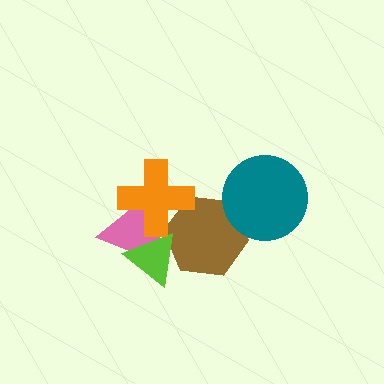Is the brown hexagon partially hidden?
Yes, it is partially covered by another shape.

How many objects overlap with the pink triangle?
3 objects overlap with the pink triangle.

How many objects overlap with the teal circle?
1 object overlaps with the teal circle.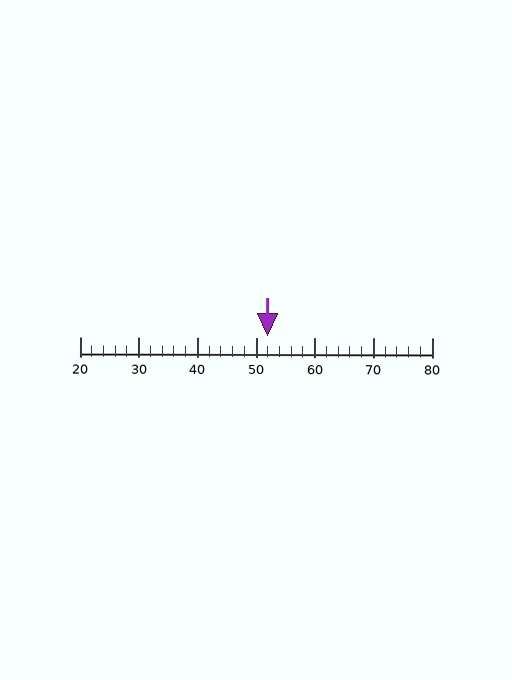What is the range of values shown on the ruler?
The ruler shows values from 20 to 80.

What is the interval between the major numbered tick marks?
The major tick marks are spaced 10 units apart.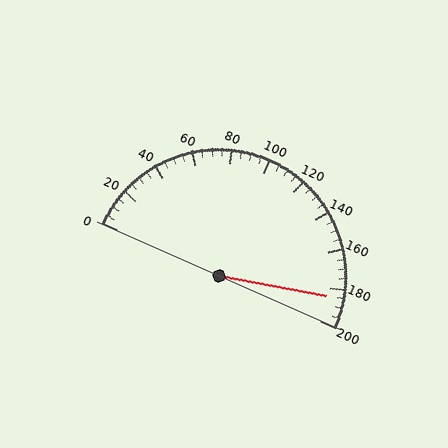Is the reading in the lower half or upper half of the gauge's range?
The reading is in the upper half of the range (0 to 200).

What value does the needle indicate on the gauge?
The needle indicates approximately 185.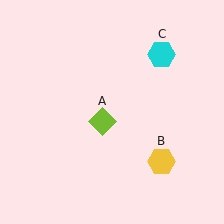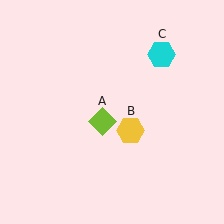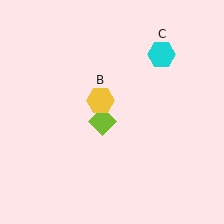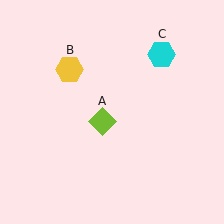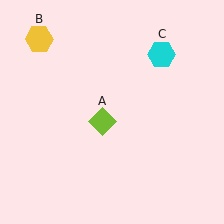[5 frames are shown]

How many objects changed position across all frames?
1 object changed position: yellow hexagon (object B).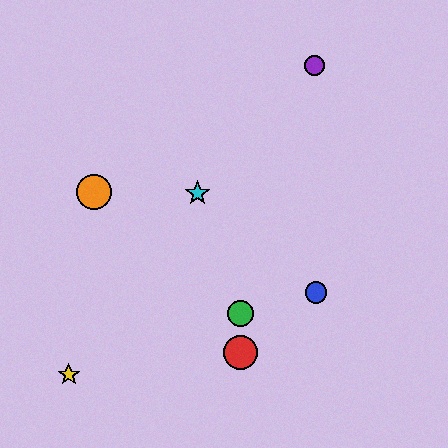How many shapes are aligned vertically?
2 shapes (the red circle, the green circle) are aligned vertically.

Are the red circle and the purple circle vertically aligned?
No, the red circle is at x≈240 and the purple circle is at x≈315.